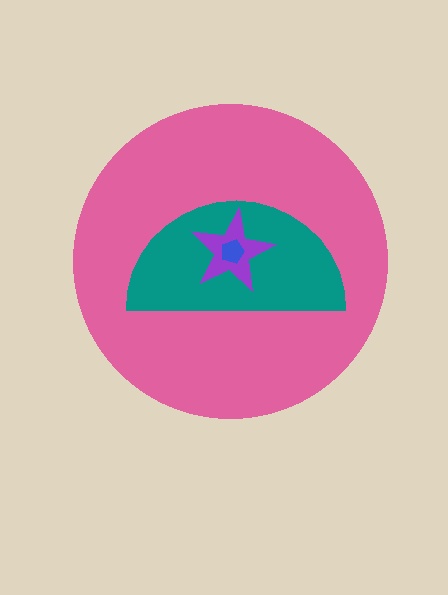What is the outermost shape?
The pink circle.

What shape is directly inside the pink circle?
The teal semicircle.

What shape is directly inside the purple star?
The blue pentagon.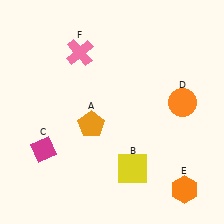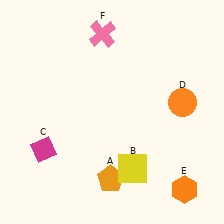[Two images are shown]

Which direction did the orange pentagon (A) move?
The orange pentagon (A) moved down.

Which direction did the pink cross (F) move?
The pink cross (F) moved right.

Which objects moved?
The objects that moved are: the orange pentagon (A), the pink cross (F).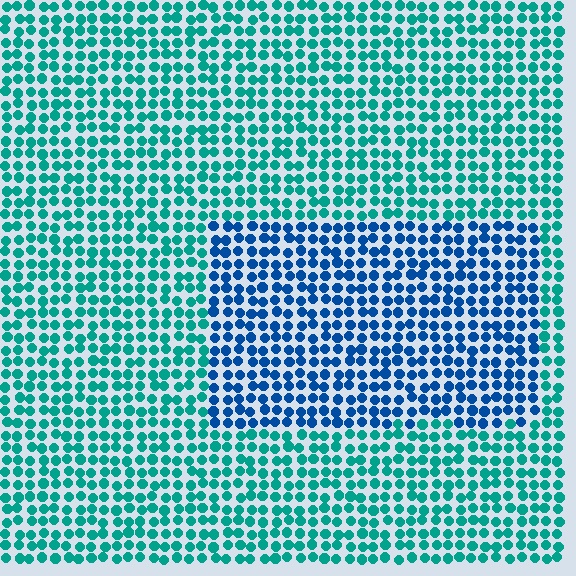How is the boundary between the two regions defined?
The boundary is defined purely by a slight shift in hue (about 40 degrees). Spacing, size, and orientation are identical on both sides.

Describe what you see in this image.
The image is filled with small teal elements in a uniform arrangement. A rectangle-shaped region is visible where the elements are tinted to a slightly different hue, forming a subtle color boundary.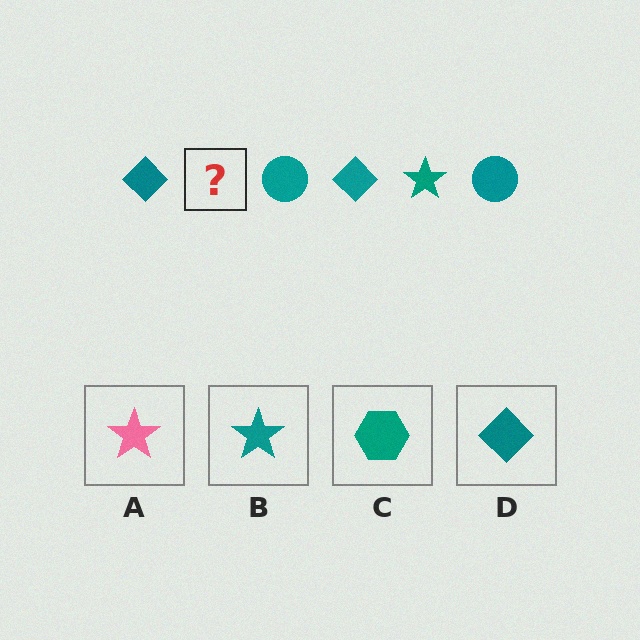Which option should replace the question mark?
Option B.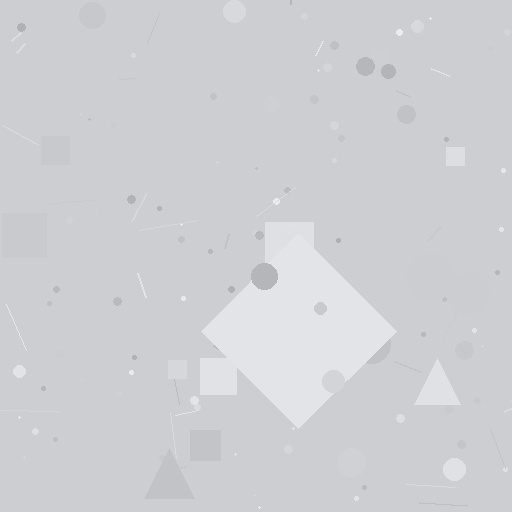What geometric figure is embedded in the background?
A diamond is embedded in the background.